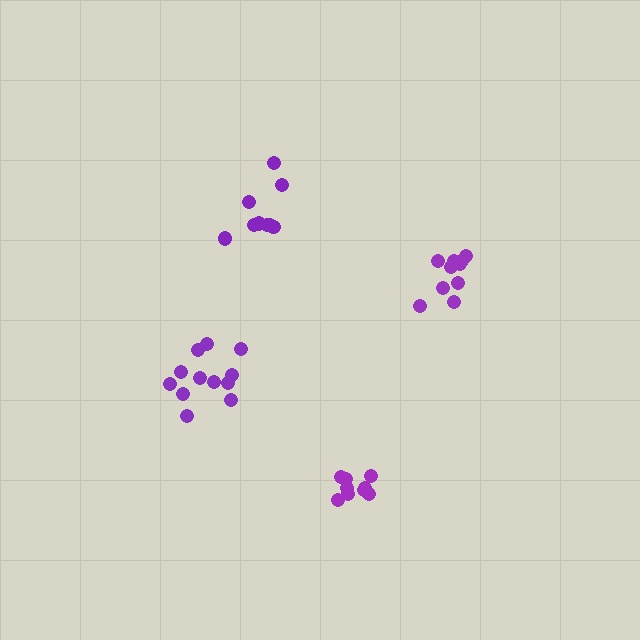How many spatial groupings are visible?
There are 4 spatial groupings.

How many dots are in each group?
Group 1: 9 dots, Group 2: 12 dots, Group 3: 9 dots, Group 4: 10 dots (40 total).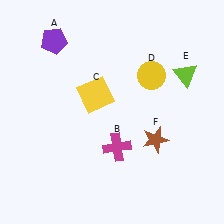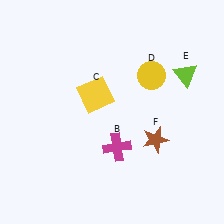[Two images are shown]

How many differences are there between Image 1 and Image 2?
There is 1 difference between the two images.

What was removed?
The purple pentagon (A) was removed in Image 2.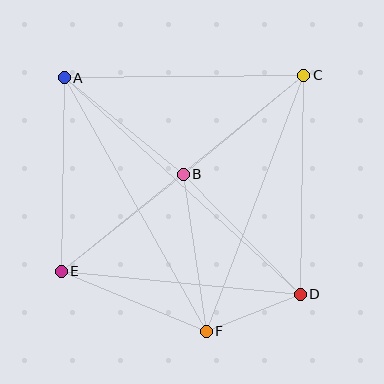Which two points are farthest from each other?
Points A and D are farthest from each other.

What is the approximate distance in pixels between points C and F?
The distance between C and F is approximately 274 pixels.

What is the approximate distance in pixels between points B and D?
The distance between B and D is approximately 167 pixels.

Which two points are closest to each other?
Points D and F are closest to each other.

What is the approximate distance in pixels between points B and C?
The distance between B and C is approximately 156 pixels.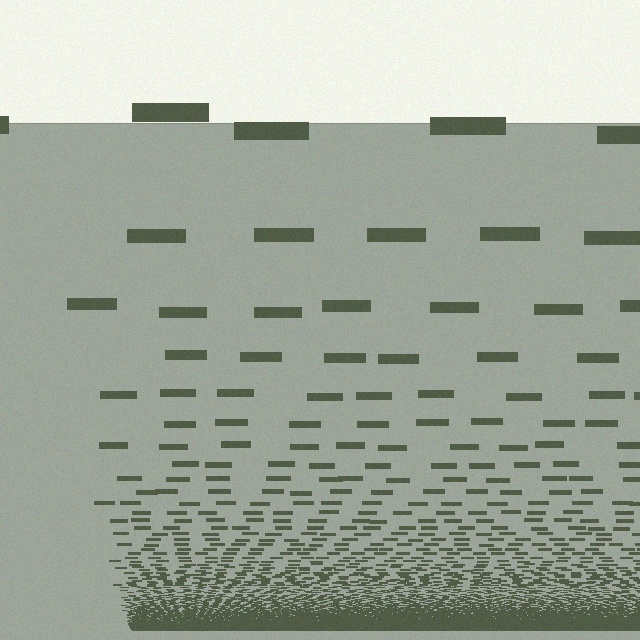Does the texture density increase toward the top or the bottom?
Density increases toward the bottom.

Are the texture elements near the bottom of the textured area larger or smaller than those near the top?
Smaller. The gradient is inverted — elements near the bottom are smaller and denser.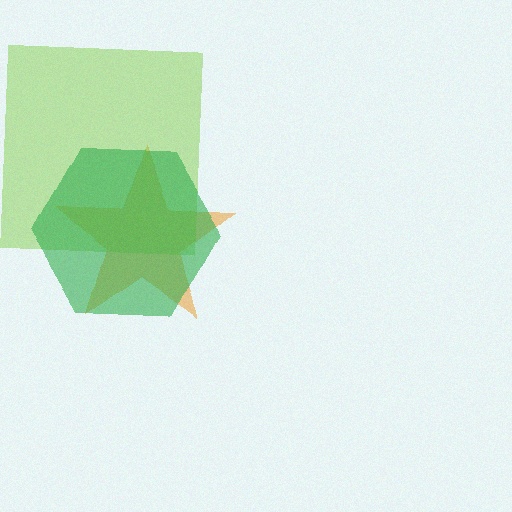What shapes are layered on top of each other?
The layered shapes are: an orange star, a lime square, a green hexagon.